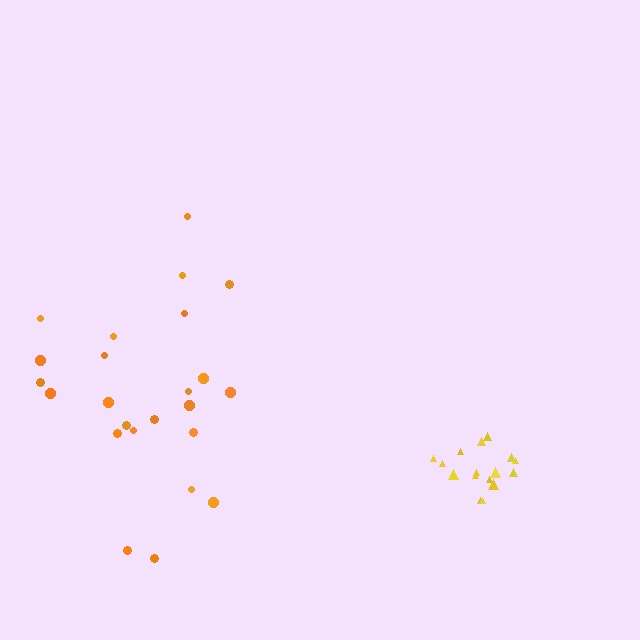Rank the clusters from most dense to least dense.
yellow, orange.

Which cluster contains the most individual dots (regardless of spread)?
Orange (24).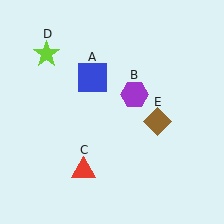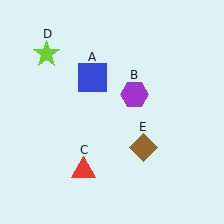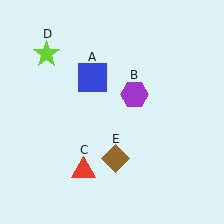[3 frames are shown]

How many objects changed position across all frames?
1 object changed position: brown diamond (object E).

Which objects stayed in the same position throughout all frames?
Blue square (object A) and purple hexagon (object B) and red triangle (object C) and lime star (object D) remained stationary.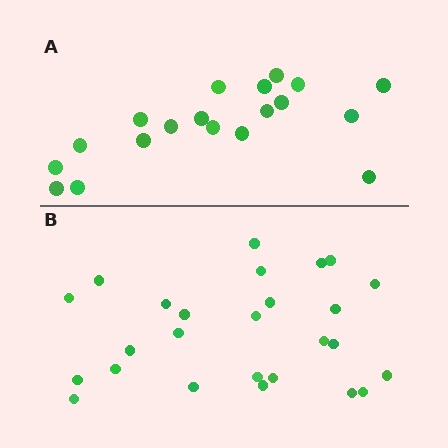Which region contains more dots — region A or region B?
Region B (the bottom region) has more dots.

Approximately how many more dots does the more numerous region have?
Region B has roughly 8 or so more dots than region A.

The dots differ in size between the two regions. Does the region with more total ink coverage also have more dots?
No. Region A has more total ink coverage because its dots are larger, but region B actually contains more individual dots. Total area can be misleading — the number of items is what matters here.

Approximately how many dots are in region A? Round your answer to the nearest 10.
About 20 dots. (The exact count is 19, which rounds to 20.)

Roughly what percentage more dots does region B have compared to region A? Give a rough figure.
About 35% more.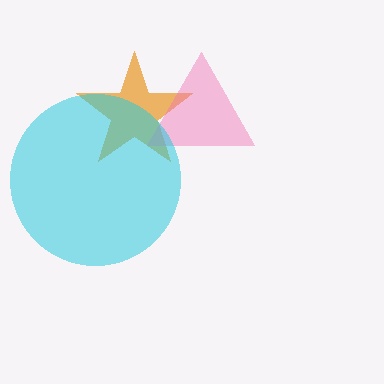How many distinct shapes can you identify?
There are 3 distinct shapes: an orange star, a pink triangle, a cyan circle.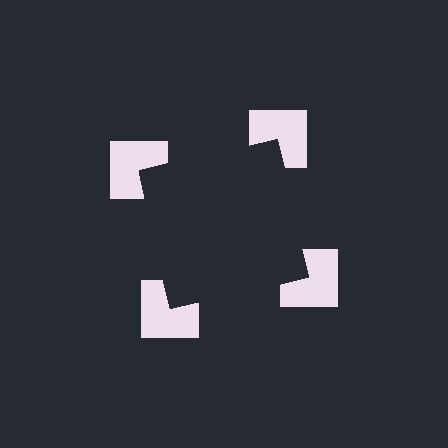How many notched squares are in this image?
There are 4 — one at each vertex of the illusory square.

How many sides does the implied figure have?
4 sides.